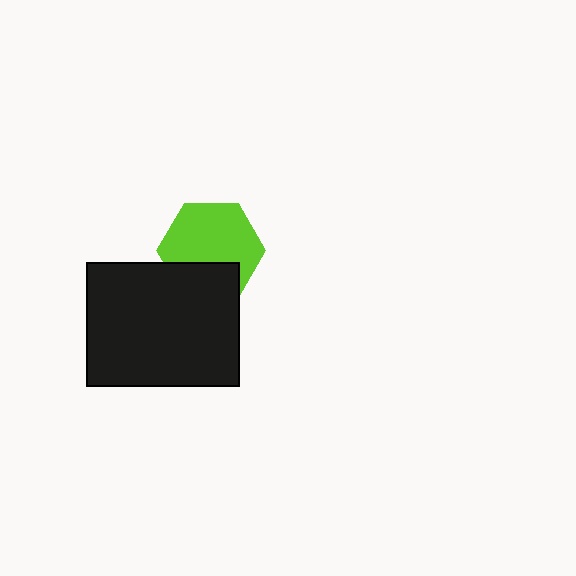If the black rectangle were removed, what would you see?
You would see the complete lime hexagon.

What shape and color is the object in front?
The object in front is a black rectangle.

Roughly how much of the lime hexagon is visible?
Most of it is visible (roughly 69%).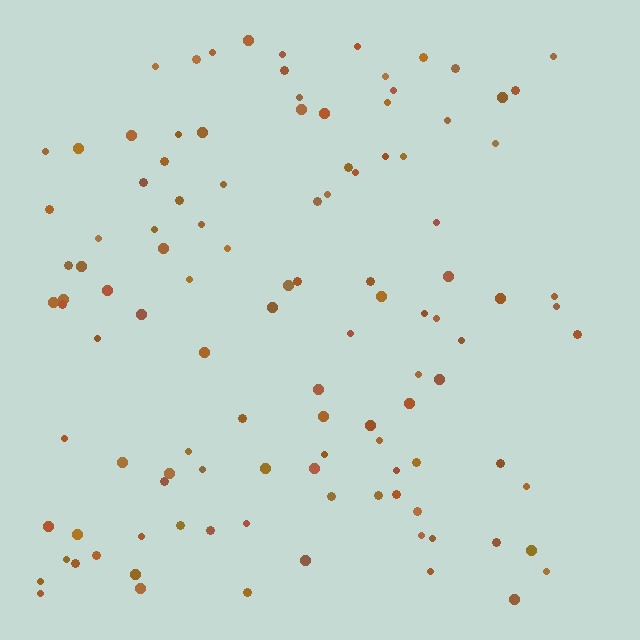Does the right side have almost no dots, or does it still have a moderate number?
Still a moderate number, just noticeably fewer than the left.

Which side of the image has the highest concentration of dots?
The left.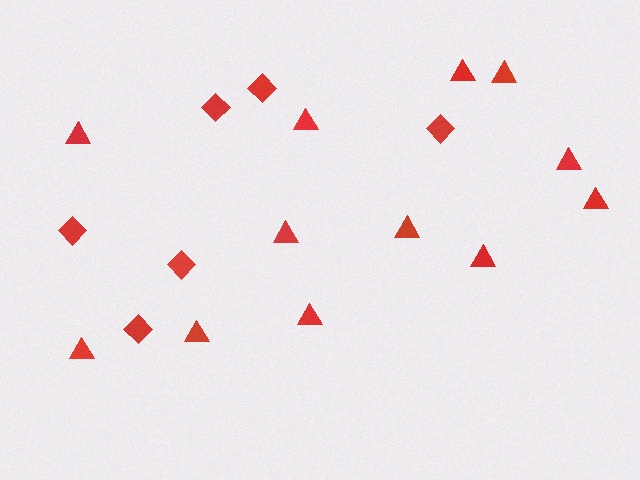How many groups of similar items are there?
There are 2 groups: one group of diamonds (6) and one group of triangles (12).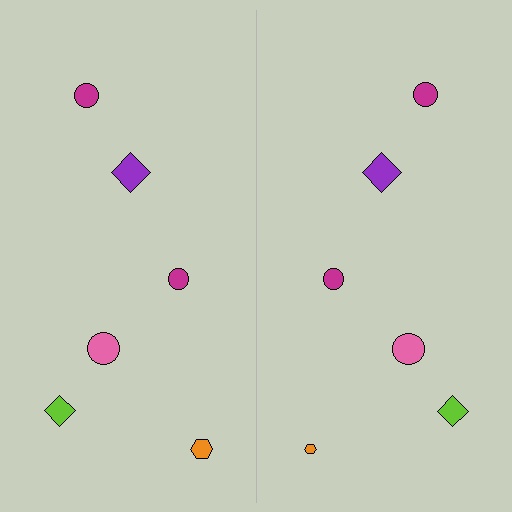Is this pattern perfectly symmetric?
No, the pattern is not perfectly symmetric. The orange hexagon on the right side has a different size than its mirror counterpart.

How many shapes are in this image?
There are 12 shapes in this image.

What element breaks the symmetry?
The orange hexagon on the right side has a different size than its mirror counterpart.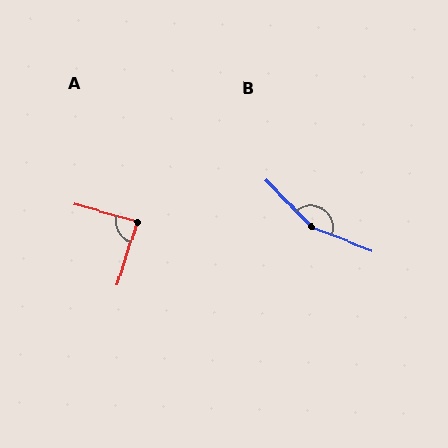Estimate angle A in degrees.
Approximately 89 degrees.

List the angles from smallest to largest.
A (89°), B (155°).